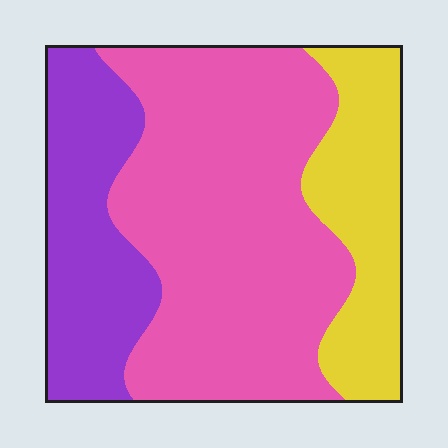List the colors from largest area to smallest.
From largest to smallest: pink, purple, yellow.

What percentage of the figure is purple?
Purple takes up less than a quarter of the figure.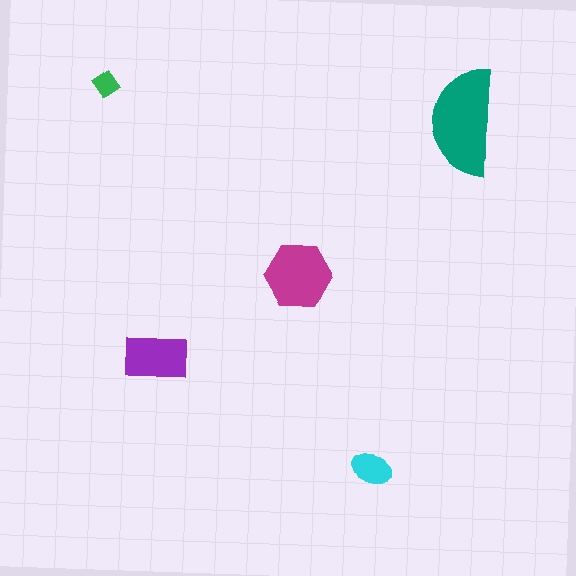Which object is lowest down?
The cyan ellipse is bottommost.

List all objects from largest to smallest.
The teal semicircle, the magenta hexagon, the purple rectangle, the cyan ellipse, the green diamond.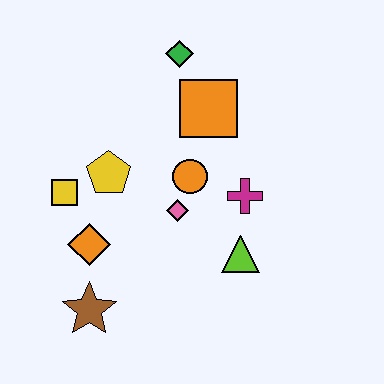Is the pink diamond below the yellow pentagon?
Yes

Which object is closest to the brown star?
The orange diamond is closest to the brown star.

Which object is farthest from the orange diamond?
The green diamond is farthest from the orange diamond.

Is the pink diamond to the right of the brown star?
Yes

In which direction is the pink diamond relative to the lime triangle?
The pink diamond is to the left of the lime triangle.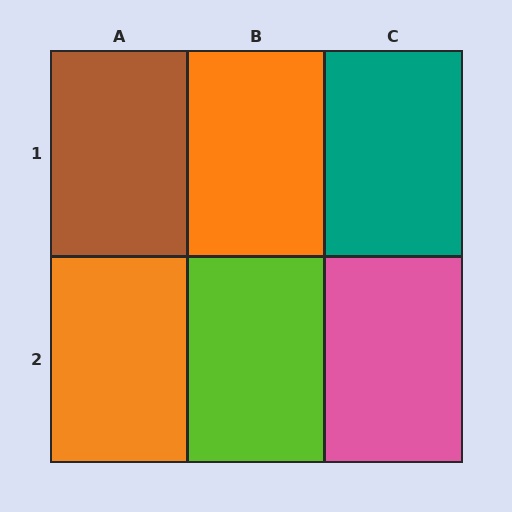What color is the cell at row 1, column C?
Teal.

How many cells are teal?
1 cell is teal.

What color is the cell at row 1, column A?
Brown.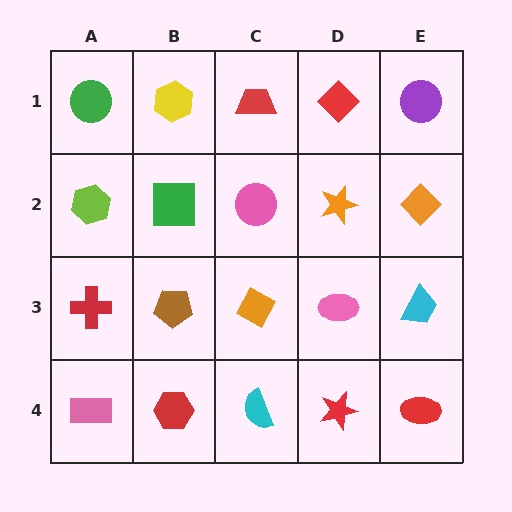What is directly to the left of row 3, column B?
A red cross.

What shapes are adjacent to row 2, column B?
A yellow hexagon (row 1, column B), a brown pentagon (row 3, column B), a lime hexagon (row 2, column A), a pink circle (row 2, column C).